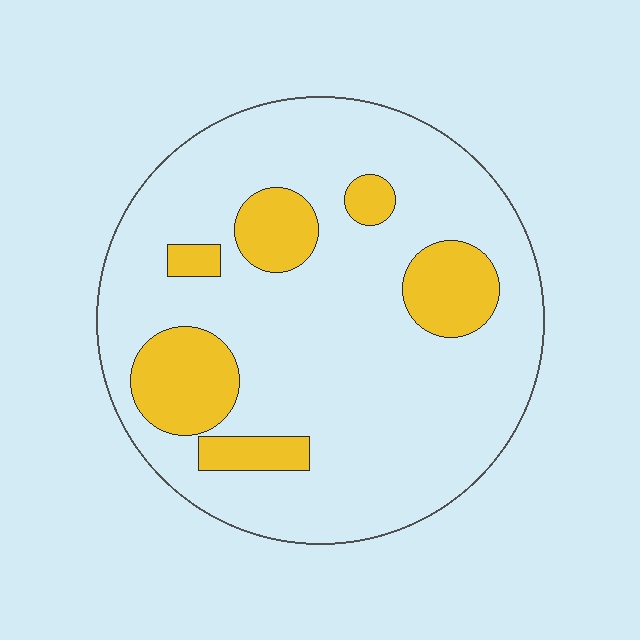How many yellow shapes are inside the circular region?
6.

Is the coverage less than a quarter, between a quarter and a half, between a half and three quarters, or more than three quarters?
Less than a quarter.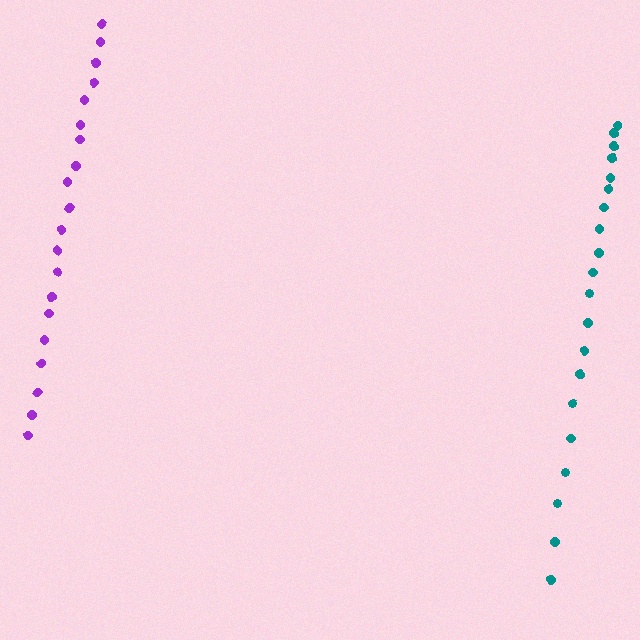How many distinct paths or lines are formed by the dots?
There are 2 distinct paths.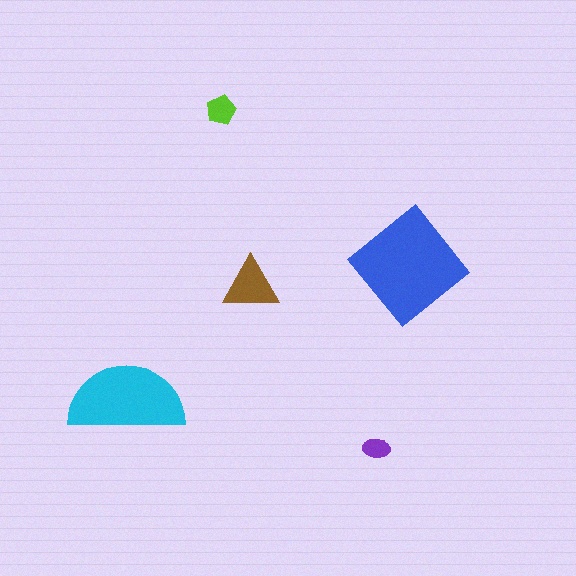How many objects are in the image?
There are 5 objects in the image.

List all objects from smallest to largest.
The purple ellipse, the lime pentagon, the brown triangle, the cyan semicircle, the blue diamond.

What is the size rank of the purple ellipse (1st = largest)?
5th.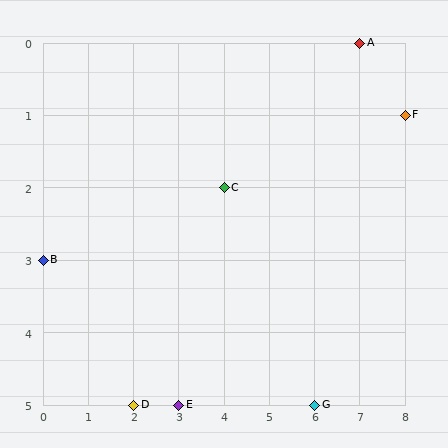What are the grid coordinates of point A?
Point A is at grid coordinates (7, 0).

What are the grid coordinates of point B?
Point B is at grid coordinates (0, 3).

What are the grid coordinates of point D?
Point D is at grid coordinates (2, 5).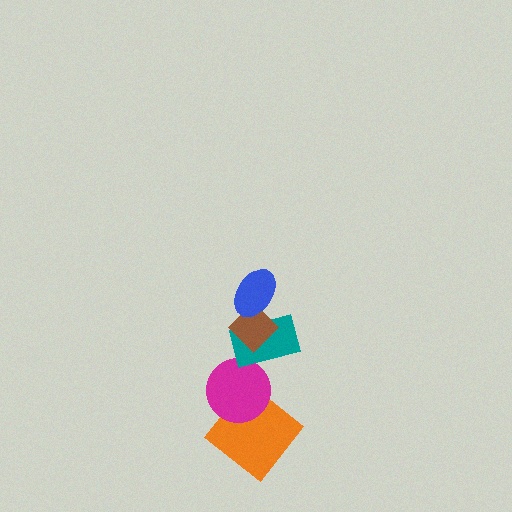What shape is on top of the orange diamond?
The magenta circle is on top of the orange diamond.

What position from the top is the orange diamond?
The orange diamond is 5th from the top.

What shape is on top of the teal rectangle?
The brown diamond is on top of the teal rectangle.